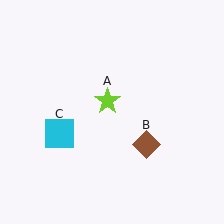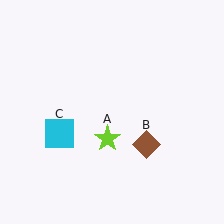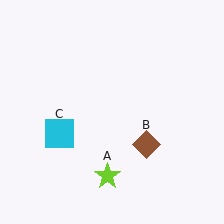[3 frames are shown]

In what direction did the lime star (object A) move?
The lime star (object A) moved down.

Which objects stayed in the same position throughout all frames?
Brown diamond (object B) and cyan square (object C) remained stationary.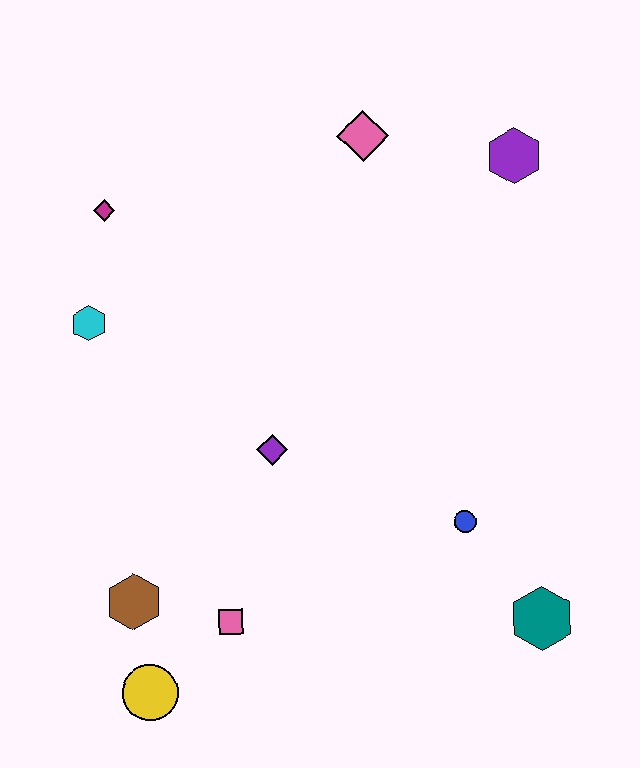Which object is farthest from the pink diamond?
The yellow circle is farthest from the pink diamond.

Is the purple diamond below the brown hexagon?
No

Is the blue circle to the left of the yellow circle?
No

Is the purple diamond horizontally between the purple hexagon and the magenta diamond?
Yes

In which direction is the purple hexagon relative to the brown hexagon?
The purple hexagon is above the brown hexagon.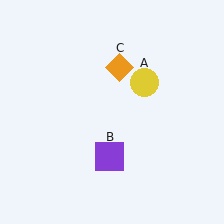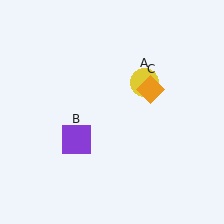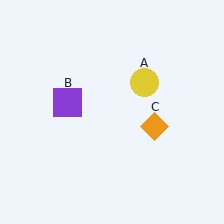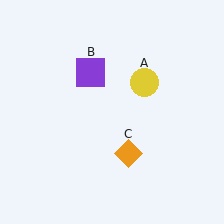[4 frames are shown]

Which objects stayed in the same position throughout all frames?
Yellow circle (object A) remained stationary.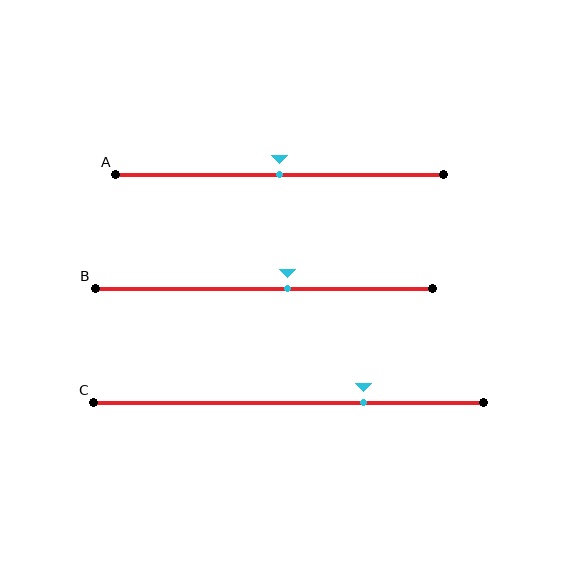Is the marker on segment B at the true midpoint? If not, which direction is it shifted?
No, the marker on segment B is shifted to the right by about 7% of the segment length.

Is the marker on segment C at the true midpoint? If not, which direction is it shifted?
No, the marker on segment C is shifted to the right by about 19% of the segment length.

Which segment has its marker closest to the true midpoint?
Segment A has its marker closest to the true midpoint.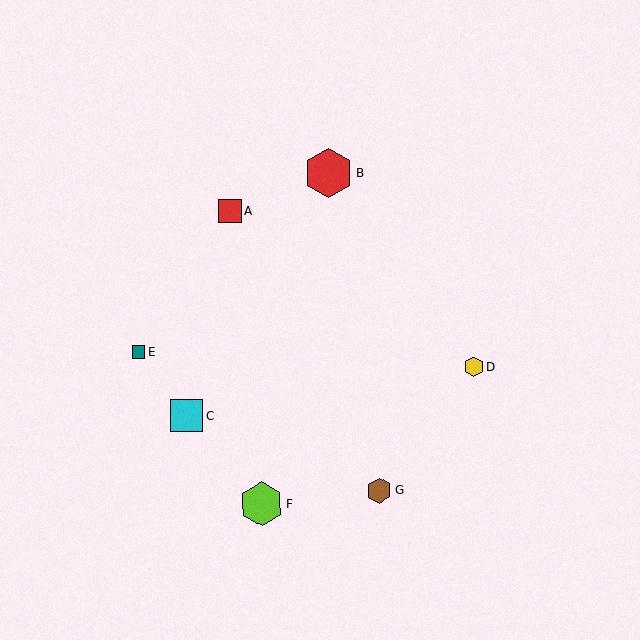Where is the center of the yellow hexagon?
The center of the yellow hexagon is at (474, 366).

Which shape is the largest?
The red hexagon (labeled B) is the largest.